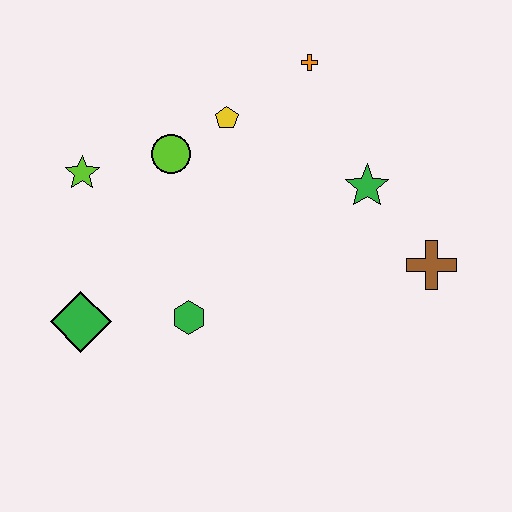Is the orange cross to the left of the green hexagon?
No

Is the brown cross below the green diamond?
No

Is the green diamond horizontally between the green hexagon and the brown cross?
No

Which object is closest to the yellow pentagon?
The lime circle is closest to the yellow pentagon.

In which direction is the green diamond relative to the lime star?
The green diamond is below the lime star.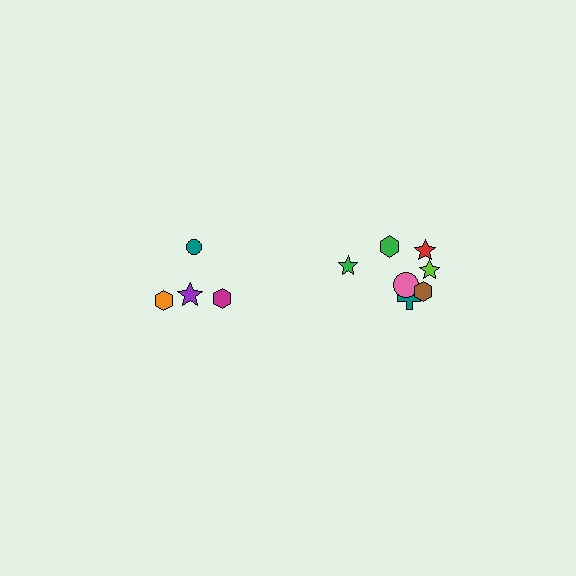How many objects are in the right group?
There are 7 objects.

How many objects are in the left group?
There are 4 objects.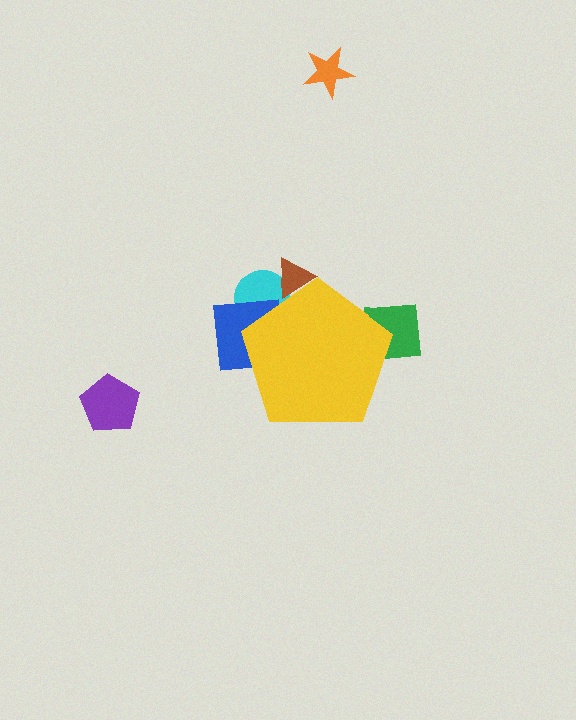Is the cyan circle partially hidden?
Yes, the cyan circle is partially hidden behind the yellow pentagon.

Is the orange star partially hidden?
No, the orange star is fully visible.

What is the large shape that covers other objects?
A yellow pentagon.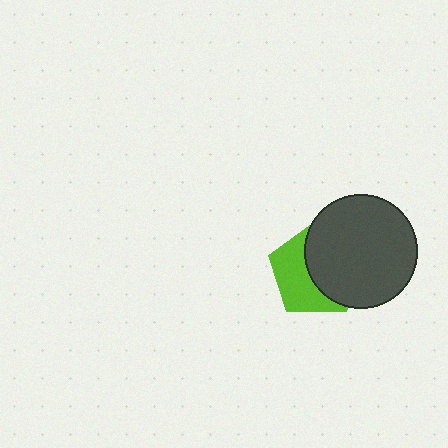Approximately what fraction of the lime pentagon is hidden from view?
Roughly 54% of the lime pentagon is hidden behind the dark gray circle.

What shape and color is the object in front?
The object in front is a dark gray circle.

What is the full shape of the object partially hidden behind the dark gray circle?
The partially hidden object is a lime pentagon.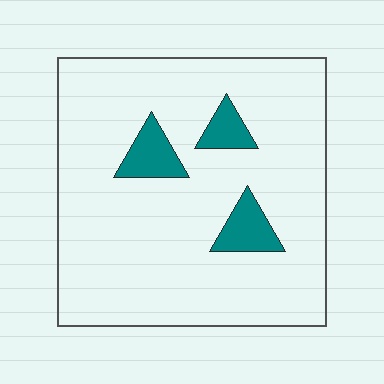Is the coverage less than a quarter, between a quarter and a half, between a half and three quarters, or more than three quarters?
Less than a quarter.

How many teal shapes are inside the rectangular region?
3.